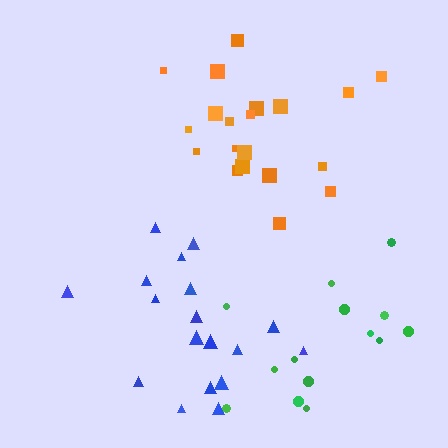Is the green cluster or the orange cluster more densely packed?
Orange.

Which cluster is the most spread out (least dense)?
Green.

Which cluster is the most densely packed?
Orange.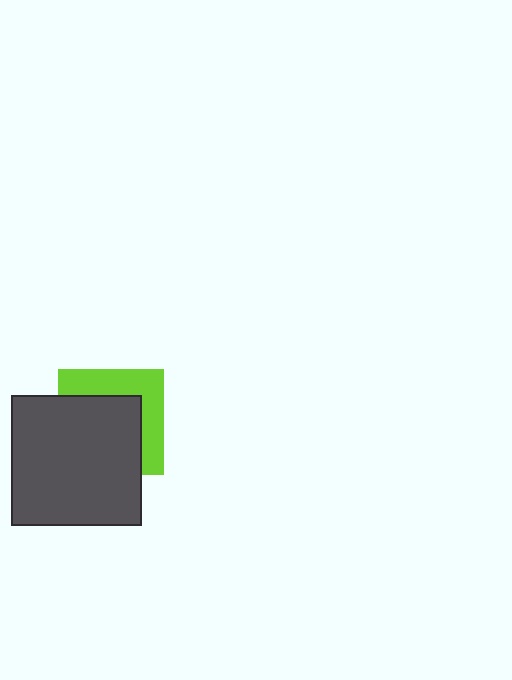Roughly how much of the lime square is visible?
A small part of it is visible (roughly 40%).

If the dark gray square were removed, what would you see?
You would see the complete lime square.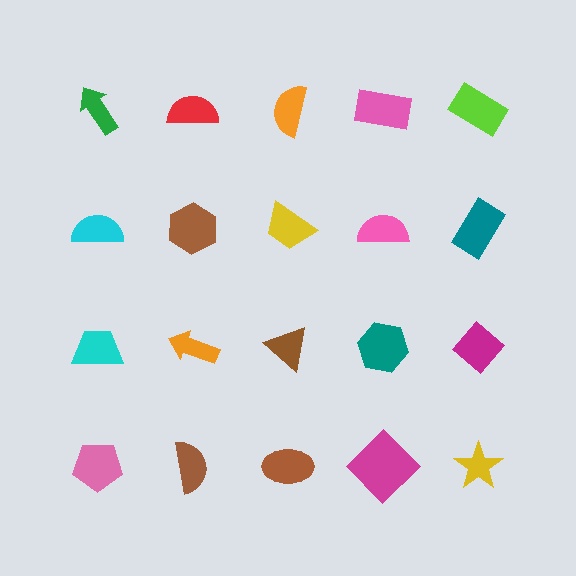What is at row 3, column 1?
A cyan trapezoid.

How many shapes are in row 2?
5 shapes.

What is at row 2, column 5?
A teal rectangle.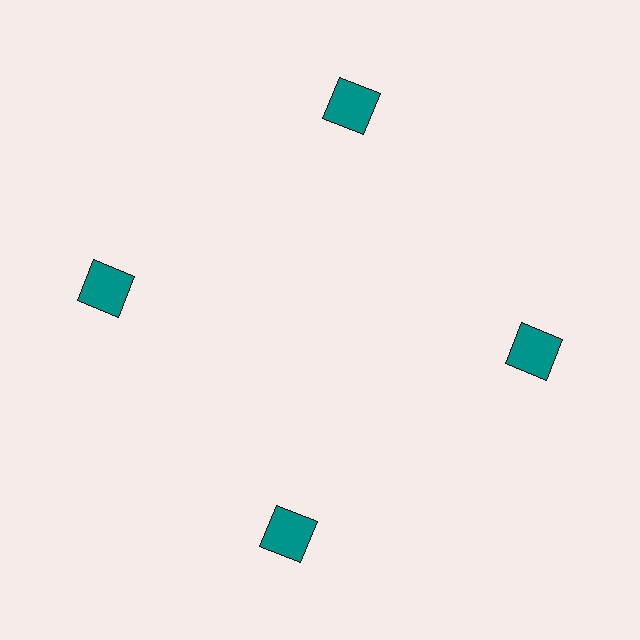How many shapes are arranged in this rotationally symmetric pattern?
There are 4 shapes, arranged in 4 groups of 1.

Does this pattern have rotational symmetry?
Yes, this pattern has 4-fold rotational symmetry. It looks the same after rotating 90 degrees around the center.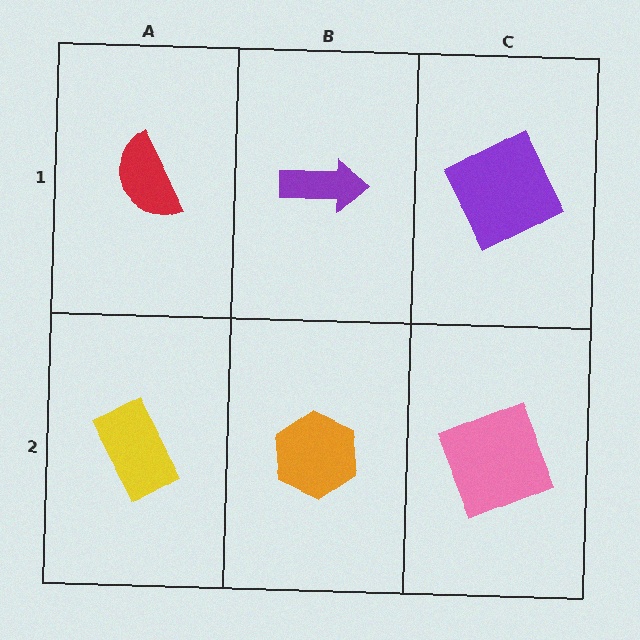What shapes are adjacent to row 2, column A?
A red semicircle (row 1, column A), an orange hexagon (row 2, column B).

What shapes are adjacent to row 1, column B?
An orange hexagon (row 2, column B), a red semicircle (row 1, column A), a purple square (row 1, column C).